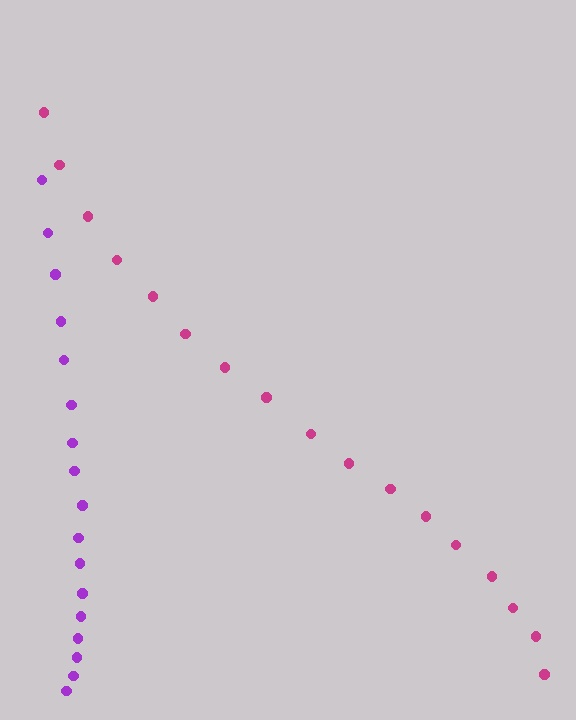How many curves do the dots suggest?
There are 2 distinct paths.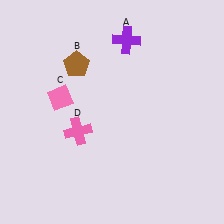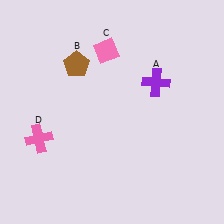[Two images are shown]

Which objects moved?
The objects that moved are: the purple cross (A), the pink diamond (C), the pink cross (D).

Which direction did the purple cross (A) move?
The purple cross (A) moved down.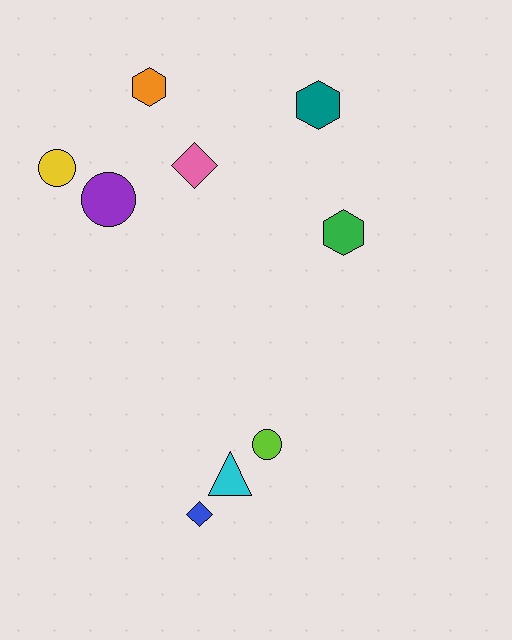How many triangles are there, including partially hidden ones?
There is 1 triangle.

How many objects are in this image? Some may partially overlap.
There are 9 objects.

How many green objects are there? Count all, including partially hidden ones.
There is 1 green object.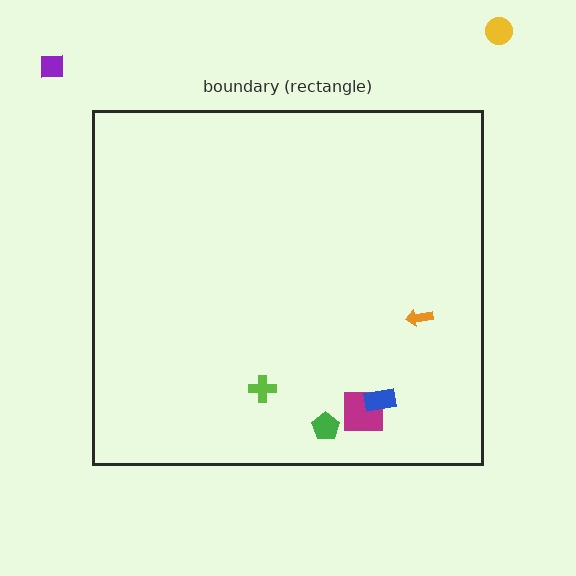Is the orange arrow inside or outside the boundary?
Inside.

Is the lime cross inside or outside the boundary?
Inside.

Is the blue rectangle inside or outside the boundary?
Inside.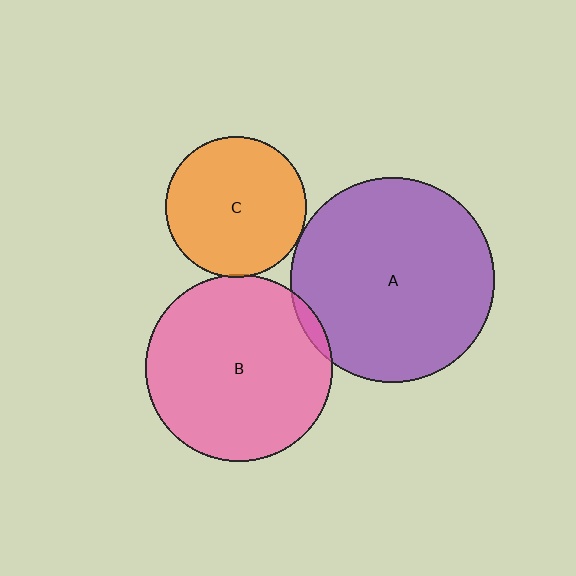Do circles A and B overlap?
Yes.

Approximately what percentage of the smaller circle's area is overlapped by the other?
Approximately 5%.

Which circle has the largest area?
Circle A (purple).